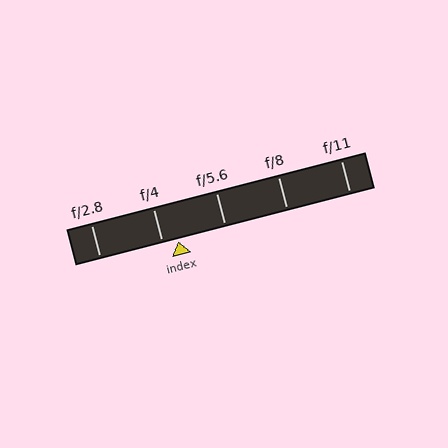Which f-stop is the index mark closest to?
The index mark is closest to f/4.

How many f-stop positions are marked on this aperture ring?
There are 5 f-stop positions marked.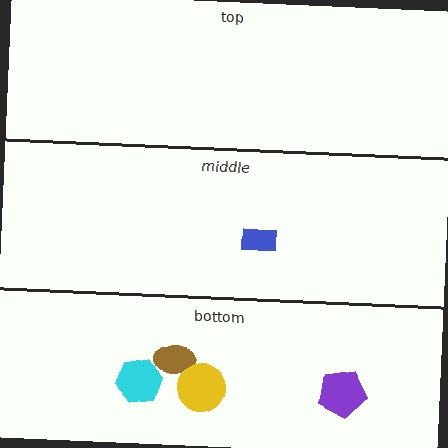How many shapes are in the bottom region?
4.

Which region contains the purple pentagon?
The bottom region.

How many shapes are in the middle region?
1.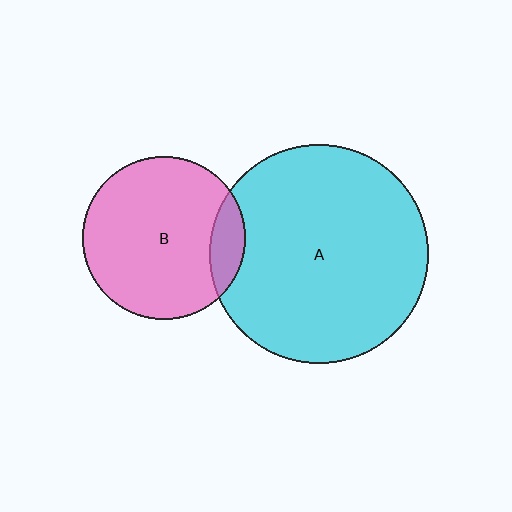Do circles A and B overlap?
Yes.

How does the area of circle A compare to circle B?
Approximately 1.8 times.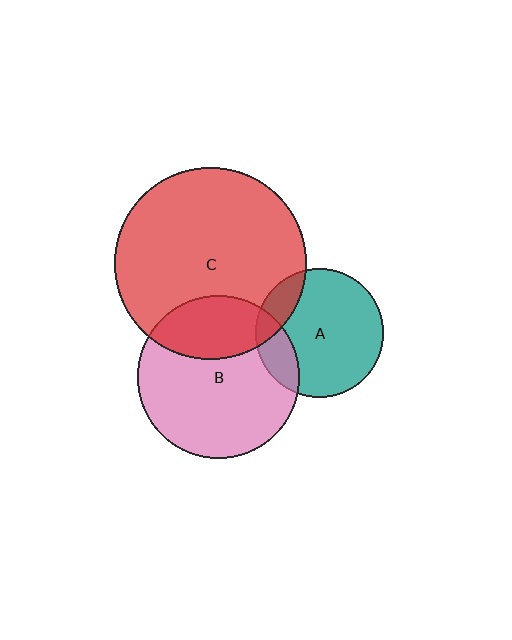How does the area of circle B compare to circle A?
Approximately 1.6 times.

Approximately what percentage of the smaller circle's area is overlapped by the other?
Approximately 30%.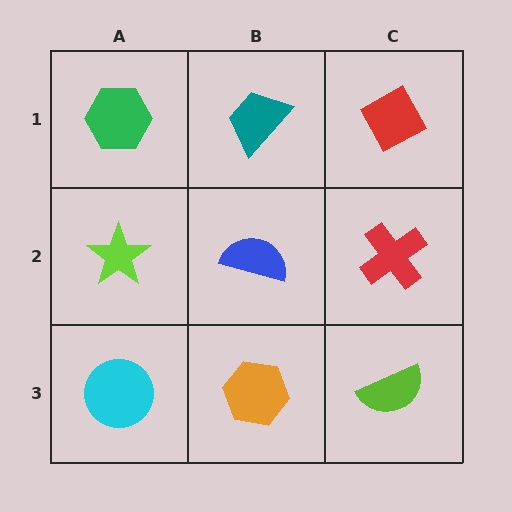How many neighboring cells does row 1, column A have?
2.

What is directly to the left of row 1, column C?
A teal trapezoid.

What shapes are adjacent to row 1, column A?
A lime star (row 2, column A), a teal trapezoid (row 1, column B).